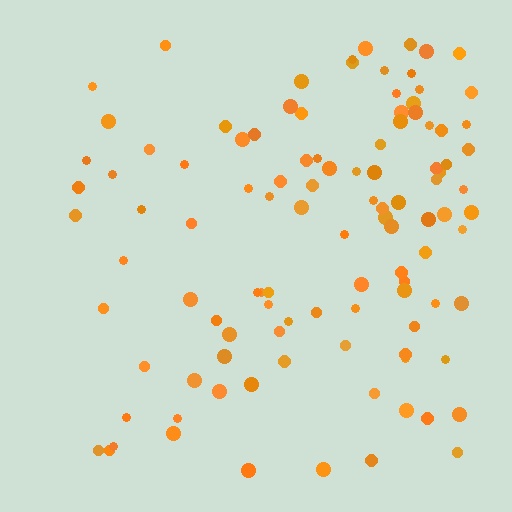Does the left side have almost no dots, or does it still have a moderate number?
Still a moderate number, just noticeably fewer than the right.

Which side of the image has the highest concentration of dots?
The right.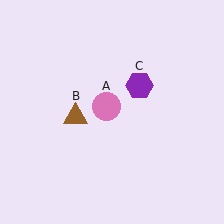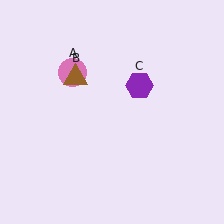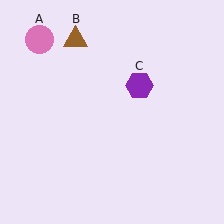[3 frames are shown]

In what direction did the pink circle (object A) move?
The pink circle (object A) moved up and to the left.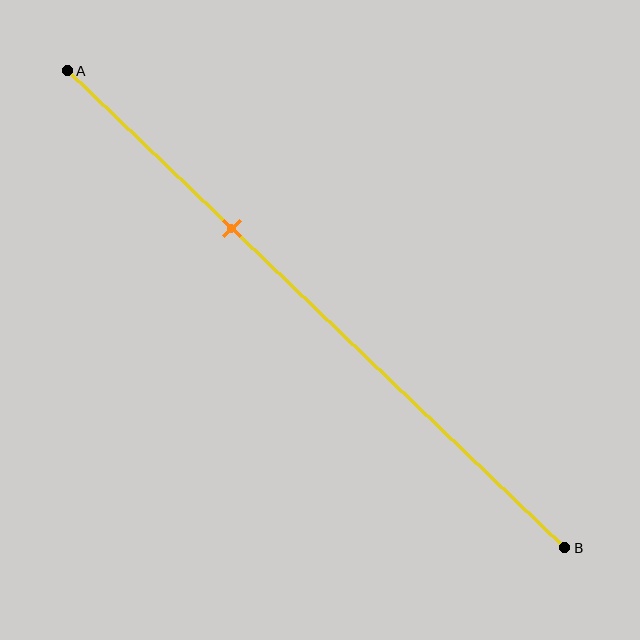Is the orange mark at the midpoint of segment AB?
No, the mark is at about 35% from A, not at the 50% midpoint.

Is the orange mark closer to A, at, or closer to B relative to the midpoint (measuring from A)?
The orange mark is closer to point A than the midpoint of segment AB.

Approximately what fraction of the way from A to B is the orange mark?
The orange mark is approximately 35% of the way from A to B.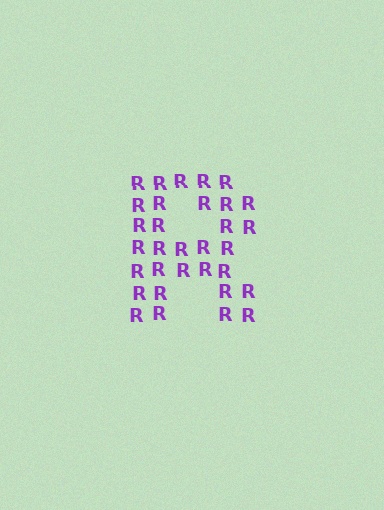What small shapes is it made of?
It is made of small letter R's.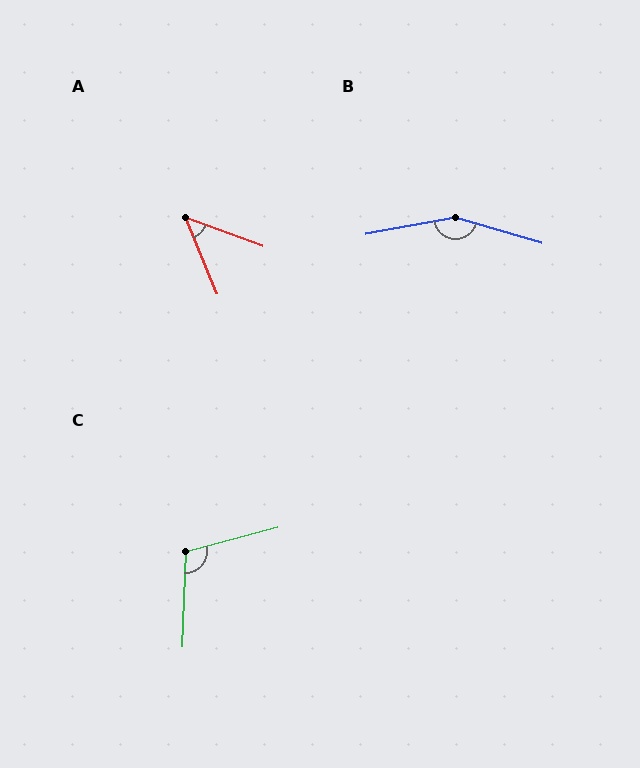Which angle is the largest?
B, at approximately 153 degrees.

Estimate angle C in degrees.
Approximately 107 degrees.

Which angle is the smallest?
A, at approximately 48 degrees.